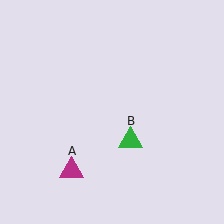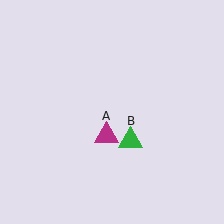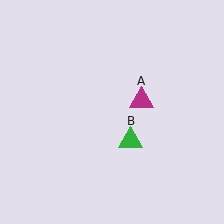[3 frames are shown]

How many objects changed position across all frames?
1 object changed position: magenta triangle (object A).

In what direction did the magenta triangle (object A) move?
The magenta triangle (object A) moved up and to the right.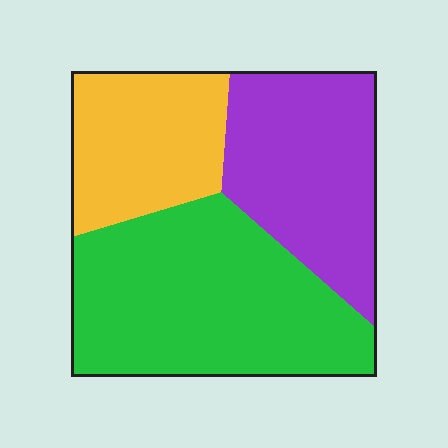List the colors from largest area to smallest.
From largest to smallest: green, purple, yellow.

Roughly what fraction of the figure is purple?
Purple takes up about one third (1/3) of the figure.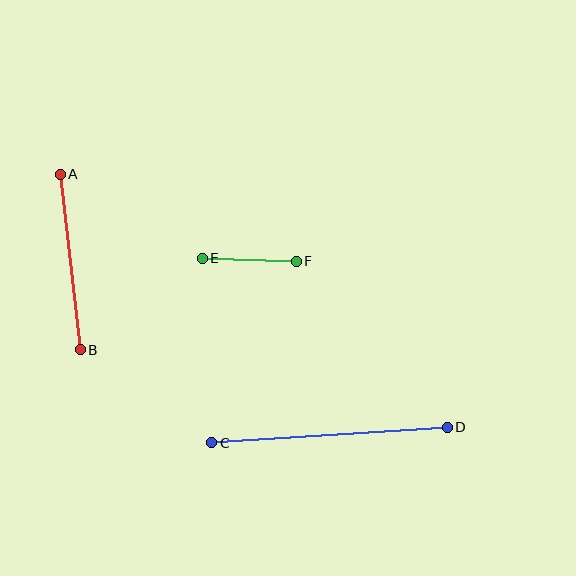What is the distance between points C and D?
The distance is approximately 236 pixels.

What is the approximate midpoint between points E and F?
The midpoint is at approximately (249, 260) pixels.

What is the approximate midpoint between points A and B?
The midpoint is at approximately (70, 262) pixels.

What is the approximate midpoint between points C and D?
The midpoint is at approximately (329, 435) pixels.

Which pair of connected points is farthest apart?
Points C and D are farthest apart.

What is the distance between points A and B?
The distance is approximately 177 pixels.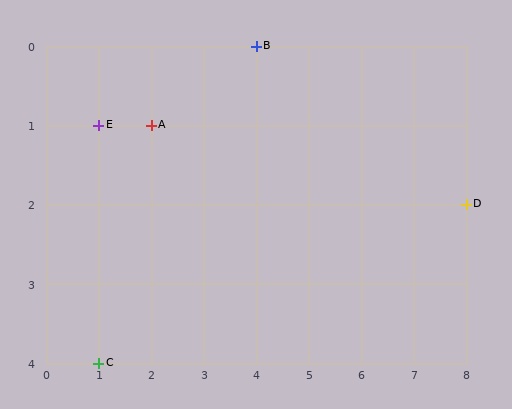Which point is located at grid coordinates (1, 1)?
Point E is at (1, 1).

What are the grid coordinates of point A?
Point A is at grid coordinates (2, 1).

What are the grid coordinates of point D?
Point D is at grid coordinates (8, 2).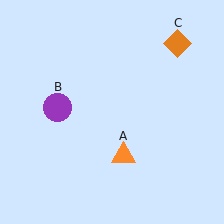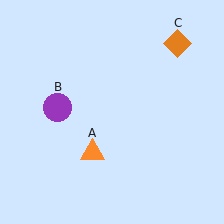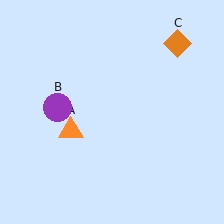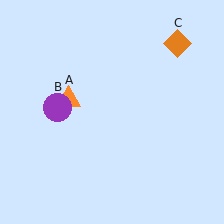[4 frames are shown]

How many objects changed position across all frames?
1 object changed position: orange triangle (object A).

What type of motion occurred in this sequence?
The orange triangle (object A) rotated clockwise around the center of the scene.